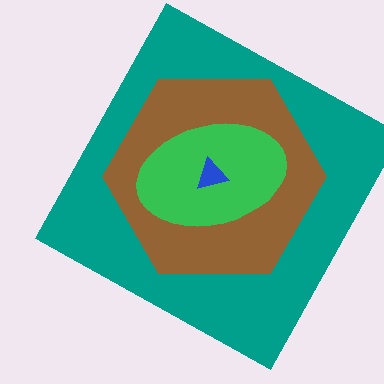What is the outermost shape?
The teal square.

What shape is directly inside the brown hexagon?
The green ellipse.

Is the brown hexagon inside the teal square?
Yes.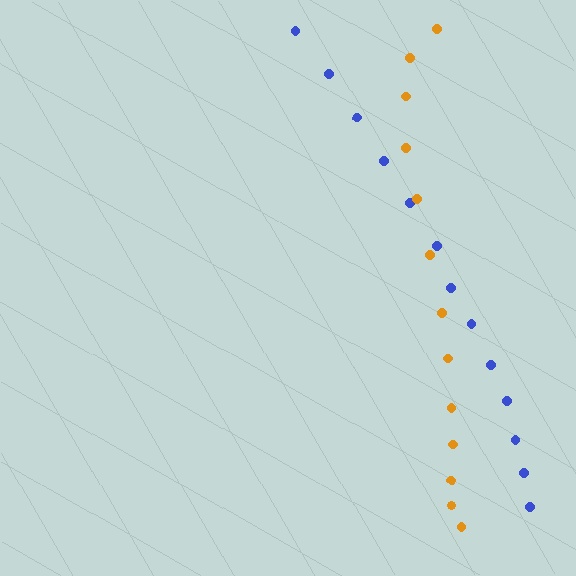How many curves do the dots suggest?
There are 2 distinct paths.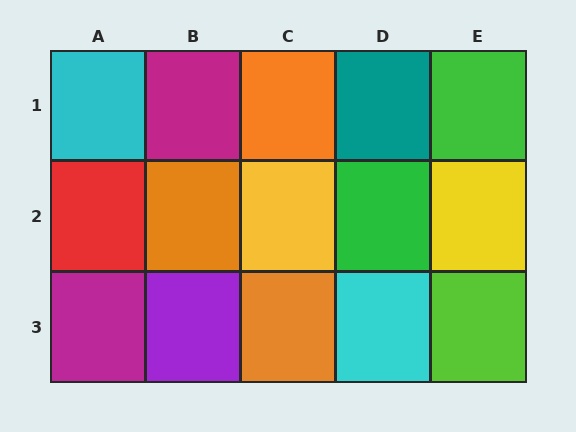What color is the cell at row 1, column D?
Teal.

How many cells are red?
1 cell is red.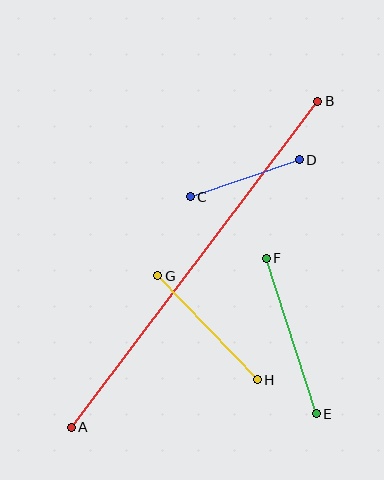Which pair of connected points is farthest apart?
Points A and B are farthest apart.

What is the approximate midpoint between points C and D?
The midpoint is at approximately (245, 178) pixels.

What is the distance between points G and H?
The distance is approximately 144 pixels.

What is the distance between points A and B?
The distance is approximately 409 pixels.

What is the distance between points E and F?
The distance is approximately 164 pixels.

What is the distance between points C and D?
The distance is approximately 115 pixels.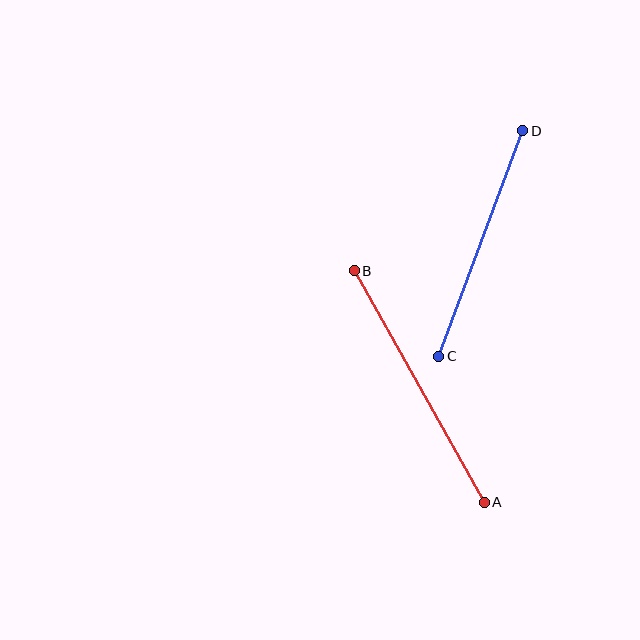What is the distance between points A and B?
The distance is approximately 266 pixels.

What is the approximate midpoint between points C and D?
The midpoint is at approximately (481, 243) pixels.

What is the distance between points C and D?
The distance is approximately 241 pixels.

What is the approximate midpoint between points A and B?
The midpoint is at approximately (419, 387) pixels.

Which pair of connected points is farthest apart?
Points A and B are farthest apart.